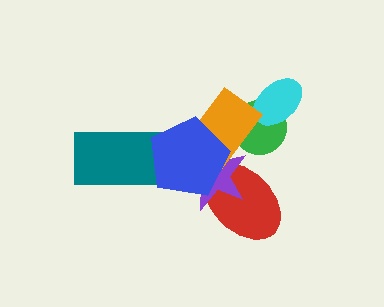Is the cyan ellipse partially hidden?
No, no other shape covers it.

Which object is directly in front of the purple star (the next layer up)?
The orange rectangle is directly in front of the purple star.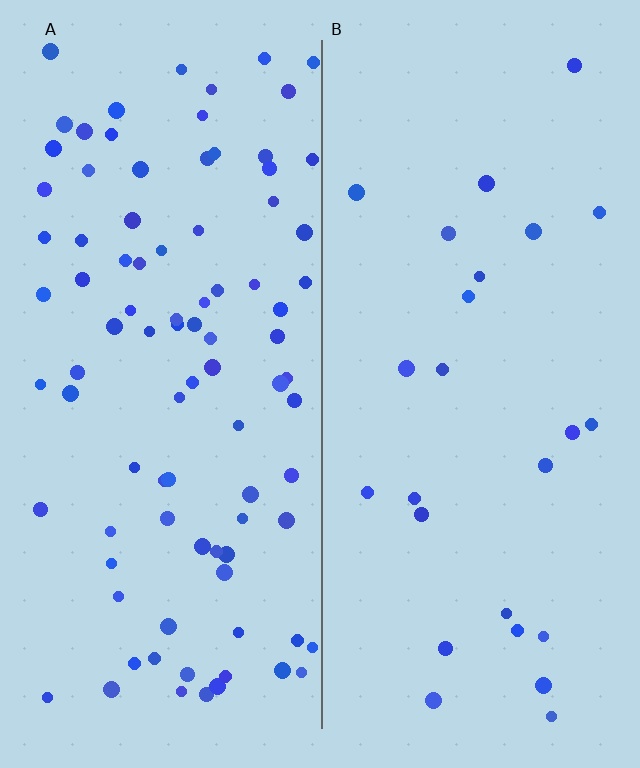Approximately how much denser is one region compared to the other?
Approximately 3.7× — region A over region B.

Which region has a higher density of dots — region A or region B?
A (the left).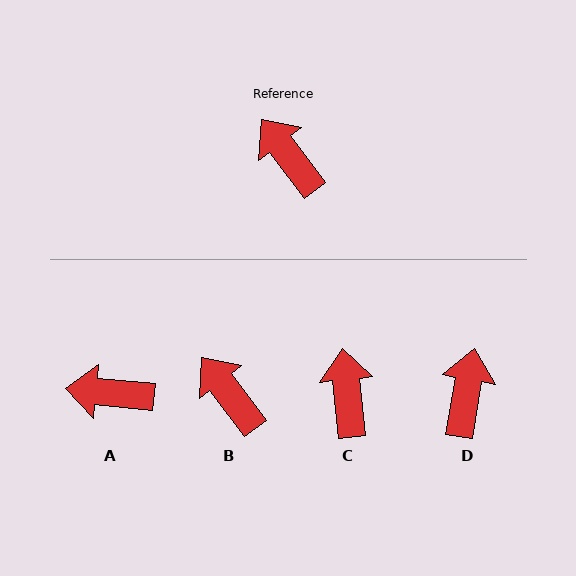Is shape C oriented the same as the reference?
No, it is off by about 31 degrees.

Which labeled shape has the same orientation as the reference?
B.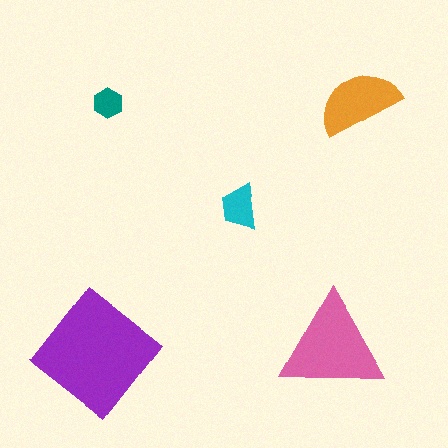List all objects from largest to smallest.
The purple diamond, the pink triangle, the orange semicircle, the cyan trapezoid, the teal hexagon.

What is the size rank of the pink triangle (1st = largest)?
2nd.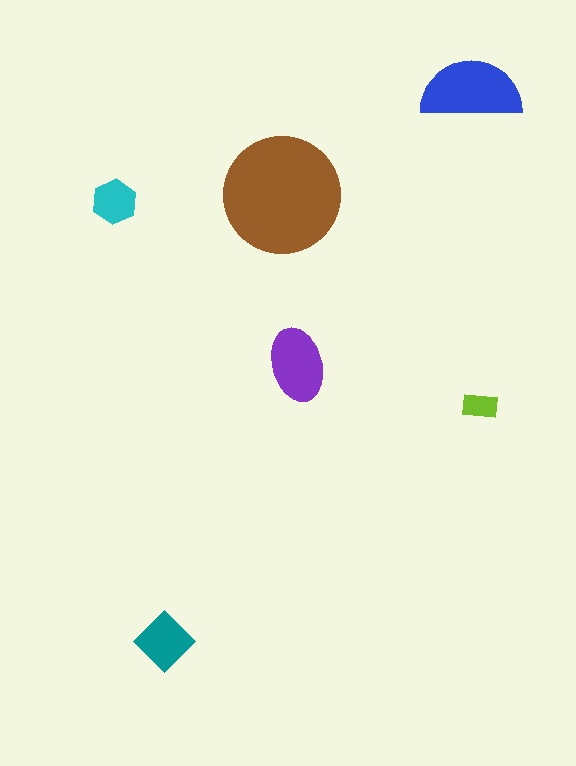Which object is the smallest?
The lime rectangle.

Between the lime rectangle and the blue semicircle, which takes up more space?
The blue semicircle.